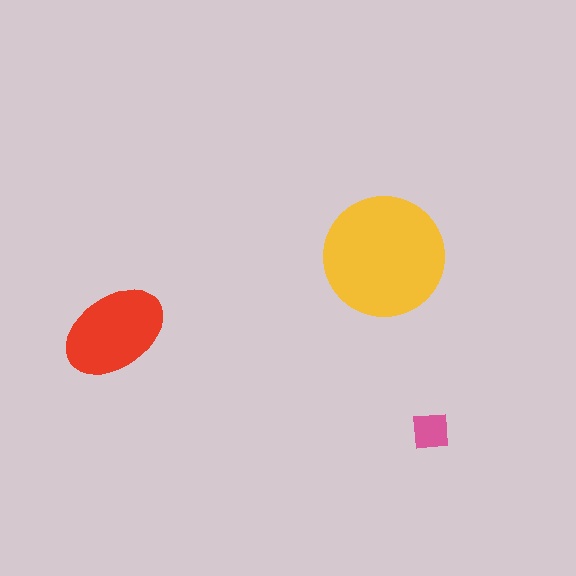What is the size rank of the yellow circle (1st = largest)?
1st.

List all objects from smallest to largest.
The pink square, the red ellipse, the yellow circle.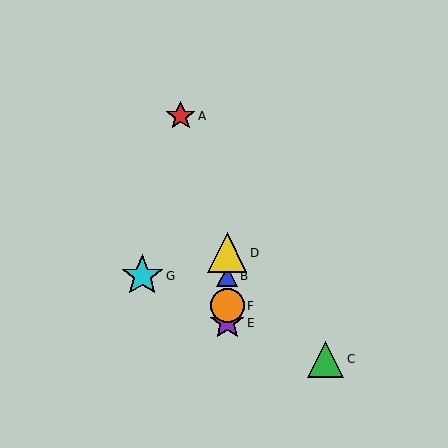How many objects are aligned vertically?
4 objects (B, D, E, F) are aligned vertically.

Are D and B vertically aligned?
Yes, both are at x≈227.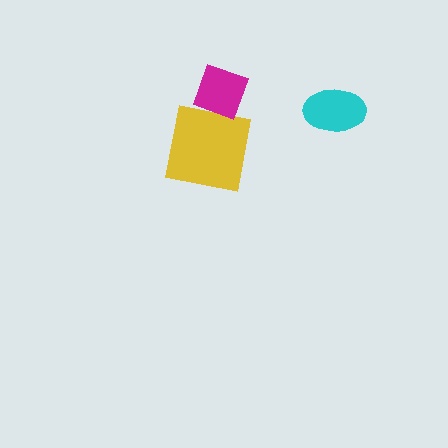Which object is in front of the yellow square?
The magenta diamond is in front of the yellow square.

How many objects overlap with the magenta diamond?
1 object overlaps with the magenta diamond.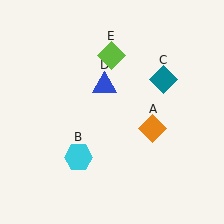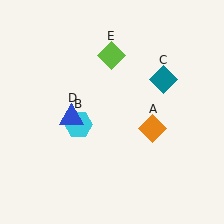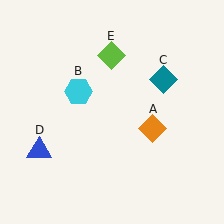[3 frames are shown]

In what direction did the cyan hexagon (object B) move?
The cyan hexagon (object B) moved up.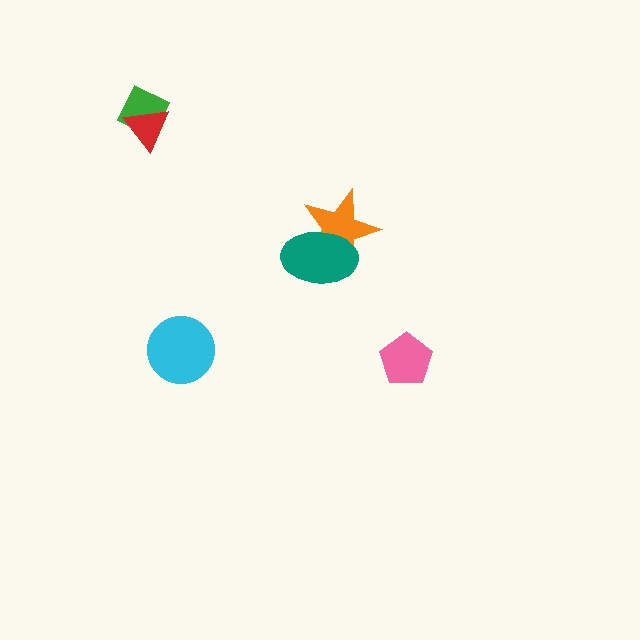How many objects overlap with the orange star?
1 object overlaps with the orange star.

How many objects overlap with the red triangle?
1 object overlaps with the red triangle.